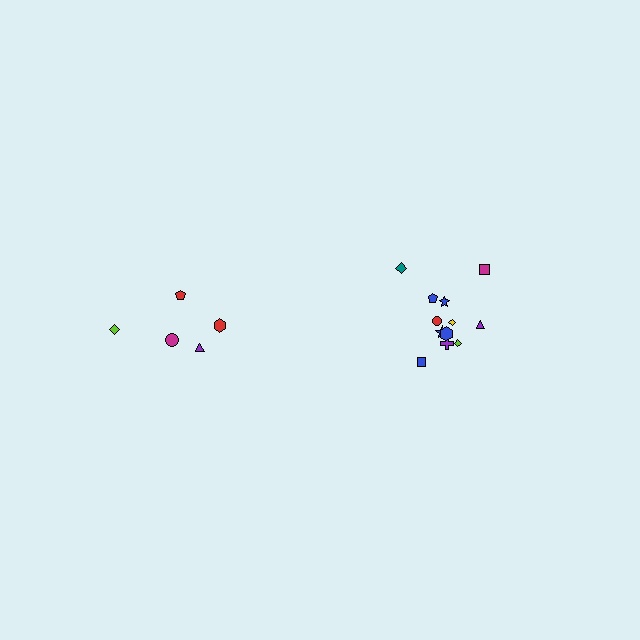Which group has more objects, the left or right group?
The right group.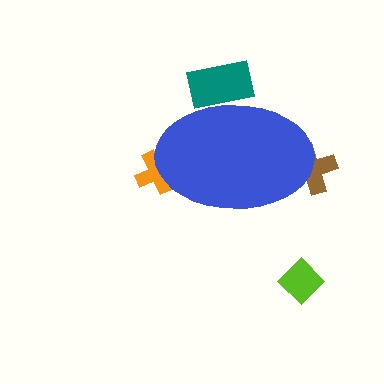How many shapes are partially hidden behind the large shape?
3 shapes are partially hidden.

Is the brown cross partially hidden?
Yes, the brown cross is partially hidden behind the blue ellipse.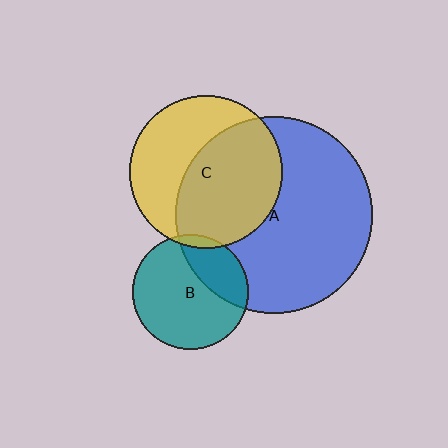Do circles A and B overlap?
Yes.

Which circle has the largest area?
Circle A (blue).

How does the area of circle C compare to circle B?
Approximately 1.8 times.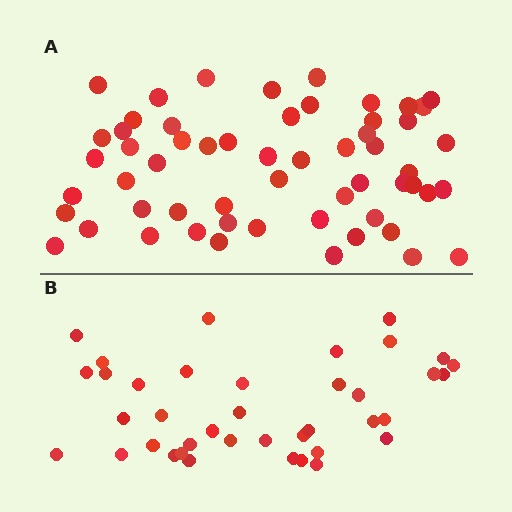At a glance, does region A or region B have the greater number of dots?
Region A (the top region) has more dots.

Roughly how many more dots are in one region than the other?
Region A has approximately 20 more dots than region B.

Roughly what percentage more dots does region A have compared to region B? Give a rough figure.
About 45% more.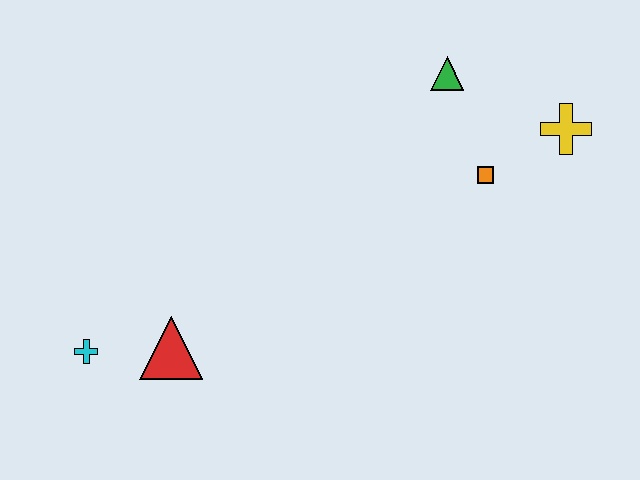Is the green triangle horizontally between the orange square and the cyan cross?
Yes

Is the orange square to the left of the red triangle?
No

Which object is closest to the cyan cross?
The red triangle is closest to the cyan cross.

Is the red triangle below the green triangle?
Yes